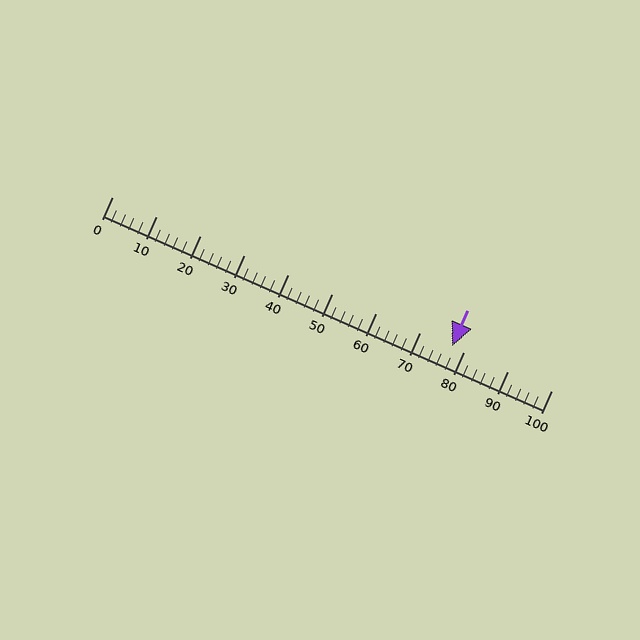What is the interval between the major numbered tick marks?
The major tick marks are spaced 10 units apart.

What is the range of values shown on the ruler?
The ruler shows values from 0 to 100.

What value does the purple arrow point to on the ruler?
The purple arrow points to approximately 77.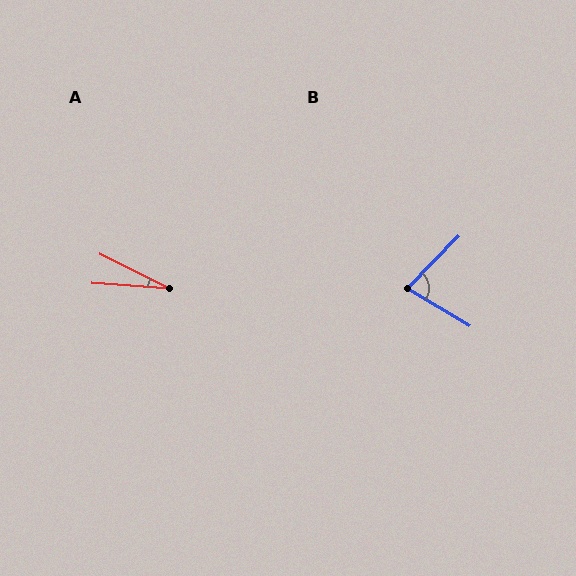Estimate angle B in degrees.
Approximately 77 degrees.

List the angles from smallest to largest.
A (22°), B (77°).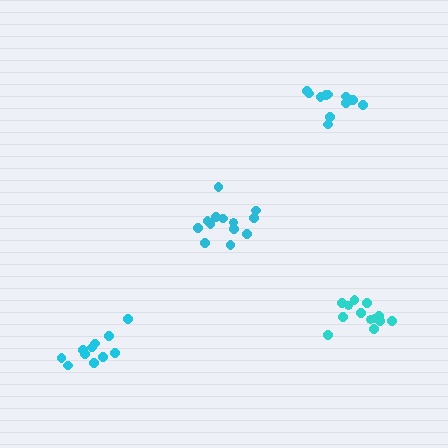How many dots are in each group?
Group 1: 13 dots, Group 2: 11 dots, Group 3: 13 dots, Group 4: 11 dots (48 total).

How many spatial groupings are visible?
There are 4 spatial groupings.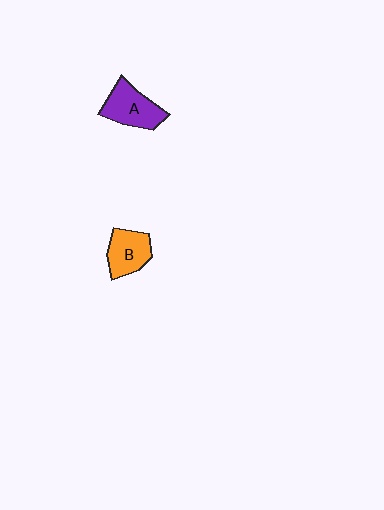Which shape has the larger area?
Shape A (purple).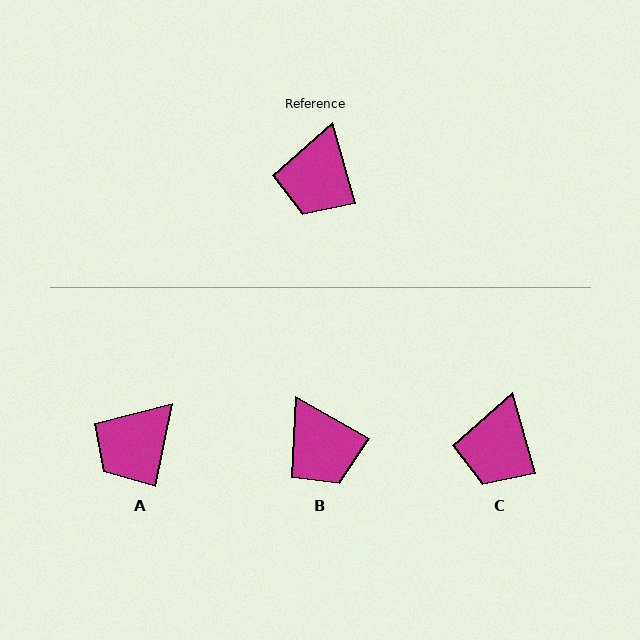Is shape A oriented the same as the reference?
No, it is off by about 27 degrees.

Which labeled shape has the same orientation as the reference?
C.